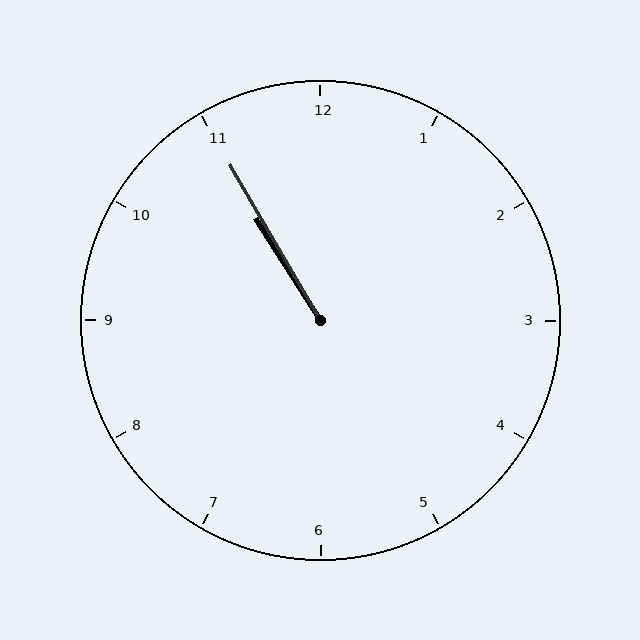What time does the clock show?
10:55.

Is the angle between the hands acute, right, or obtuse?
It is acute.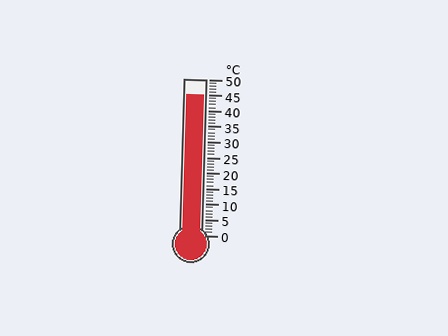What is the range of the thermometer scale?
The thermometer scale ranges from 0°C to 50°C.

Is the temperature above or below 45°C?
The temperature is at 45°C.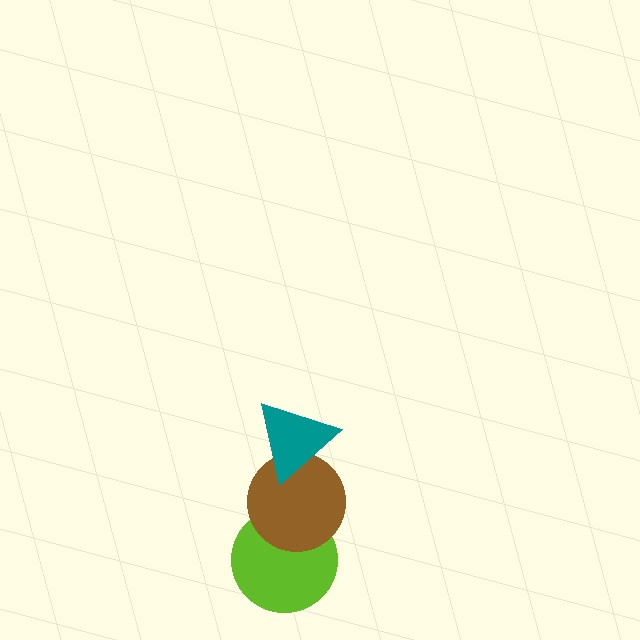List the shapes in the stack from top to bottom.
From top to bottom: the teal triangle, the brown circle, the lime circle.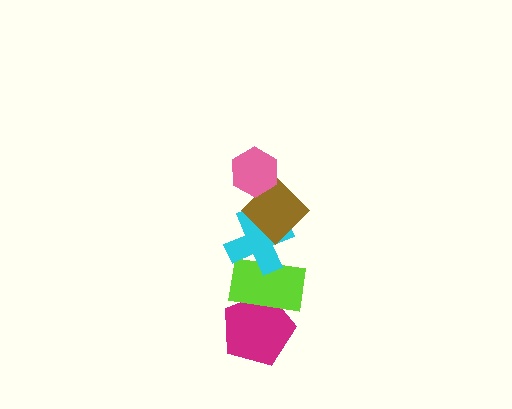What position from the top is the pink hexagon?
The pink hexagon is 1st from the top.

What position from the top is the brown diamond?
The brown diamond is 2nd from the top.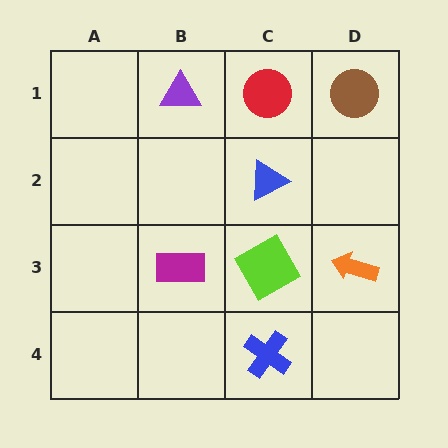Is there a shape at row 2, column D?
No, that cell is empty.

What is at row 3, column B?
A magenta rectangle.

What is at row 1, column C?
A red circle.